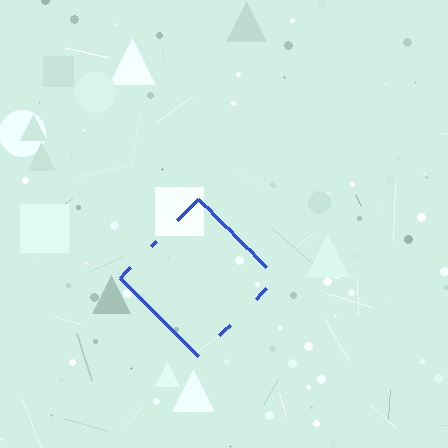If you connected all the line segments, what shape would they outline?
They would outline a diamond.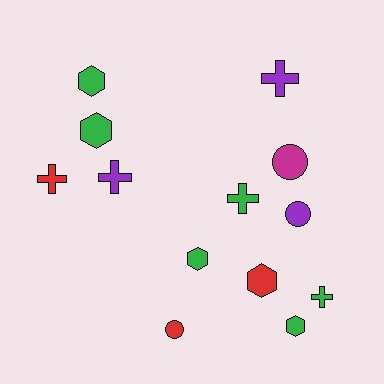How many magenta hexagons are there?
There are no magenta hexagons.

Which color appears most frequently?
Green, with 6 objects.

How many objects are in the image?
There are 13 objects.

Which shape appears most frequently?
Hexagon, with 5 objects.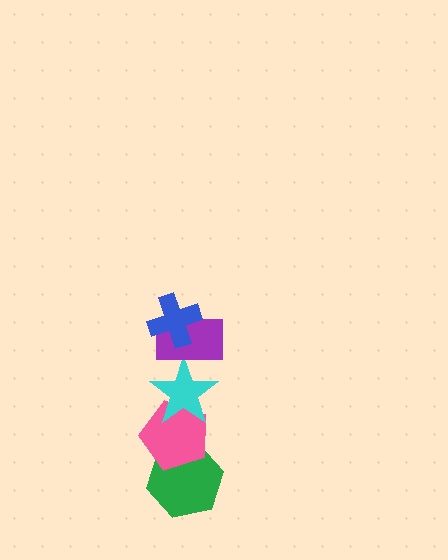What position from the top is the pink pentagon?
The pink pentagon is 4th from the top.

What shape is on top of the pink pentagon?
The cyan star is on top of the pink pentagon.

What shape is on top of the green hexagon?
The pink pentagon is on top of the green hexagon.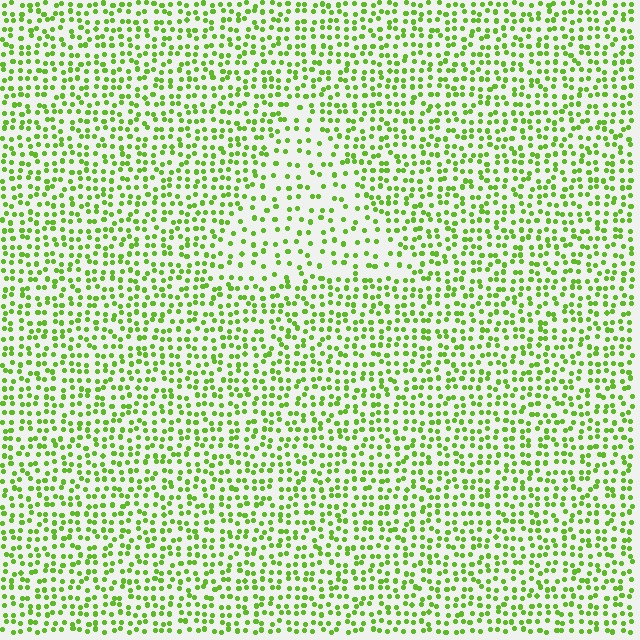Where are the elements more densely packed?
The elements are more densely packed outside the triangle boundary.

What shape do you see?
I see a triangle.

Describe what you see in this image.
The image contains small lime elements arranged at two different densities. A triangle-shaped region is visible where the elements are less densely packed than the surrounding area.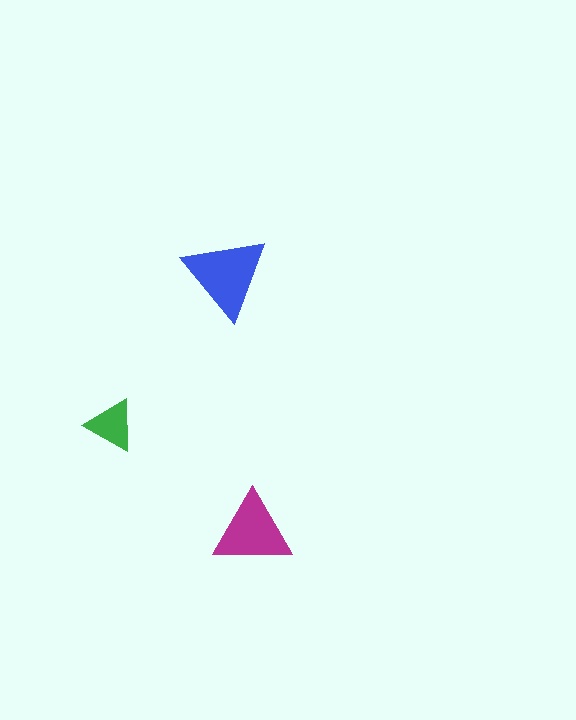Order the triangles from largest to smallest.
the blue one, the magenta one, the green one.